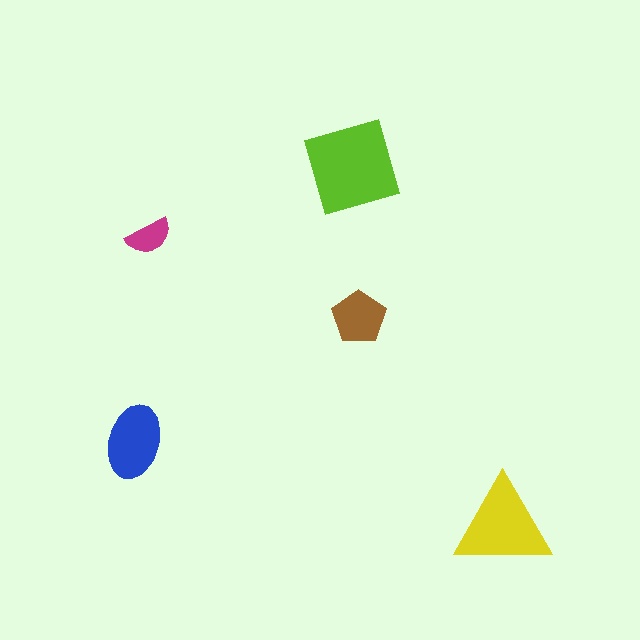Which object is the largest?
The lime square.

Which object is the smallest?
The magenta semicircle.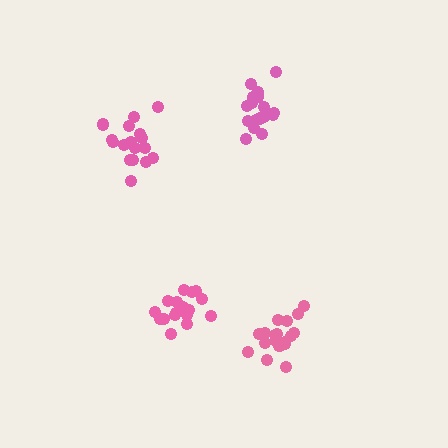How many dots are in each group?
Group 1: 20 dots, Group 2: 17 dots, Group 3: 17 dots, Group 4: 17 dots (71 total).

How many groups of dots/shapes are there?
There are 4 groups.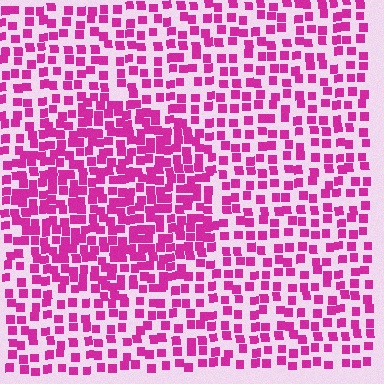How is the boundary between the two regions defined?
The boundary is defined by a change in element density (approximately 1.7x ratio). All elements are the same color, size, and shape.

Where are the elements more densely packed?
The elements are more densely packed inside the circle boundary.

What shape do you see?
I see a circle.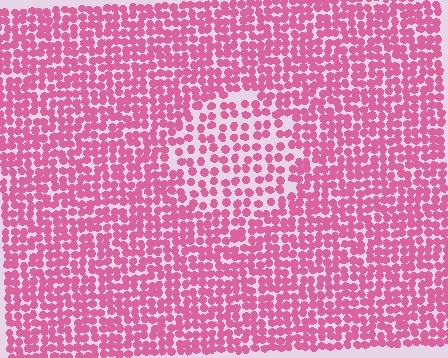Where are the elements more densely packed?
The elements are more densely packed outside the circle boundary.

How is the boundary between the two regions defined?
The boundary is defined by a change in element density (approximately 1.7x ratio). All elements are the same color, size, and shape.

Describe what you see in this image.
The image contains small pink elements arranged at two different densities. A circle-shaped region is visible where the elements are less densely packed than the surrounding area.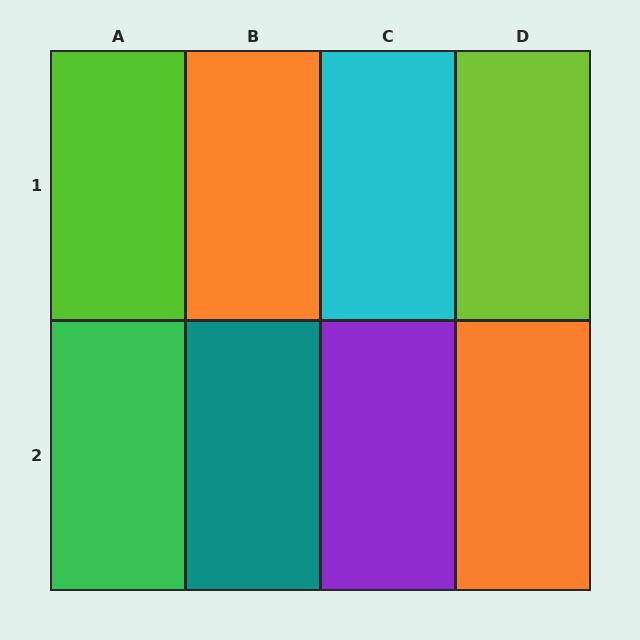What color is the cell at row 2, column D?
Orange.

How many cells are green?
1 cell is green.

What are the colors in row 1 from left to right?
Lime, orange, cyan, lime.